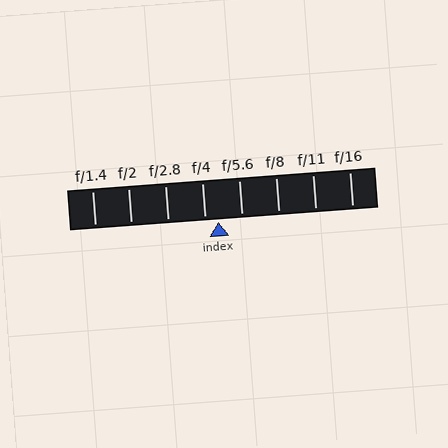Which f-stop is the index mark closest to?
The index mark is closest to f/4.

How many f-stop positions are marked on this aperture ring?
There are 8 f-stop positions marked.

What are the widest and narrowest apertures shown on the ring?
The widest aperture shown is f/1.4 and the narrowest is f/16.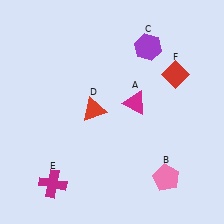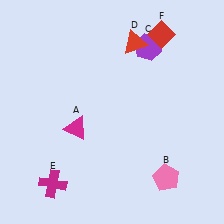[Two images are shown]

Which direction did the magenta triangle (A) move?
The magenta triangle (A) moved left.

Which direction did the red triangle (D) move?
The red triangle (D) moved up.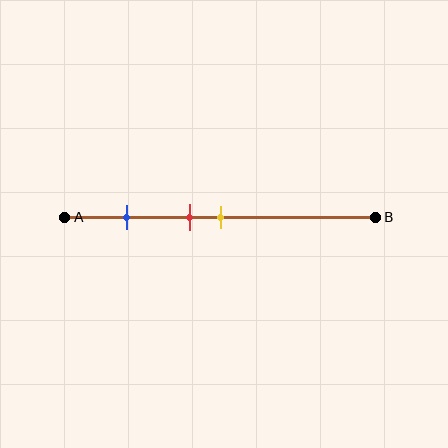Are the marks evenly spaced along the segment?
No, the marks are not evenly spaced.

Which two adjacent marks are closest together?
The red and yellow marks are the closest adjacent pair.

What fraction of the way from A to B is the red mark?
The red mark is approximately 40% (0.4) of the way from A to B.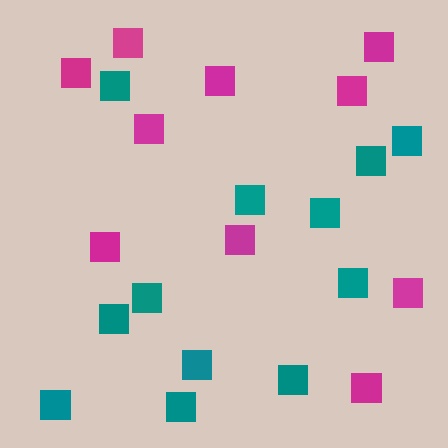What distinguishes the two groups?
There are 2 groups: one group of teal squares (12) and one group of magenta squares (10).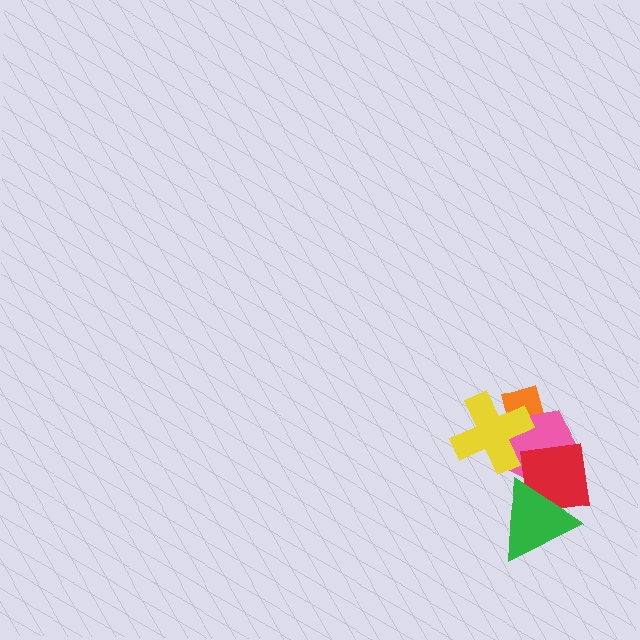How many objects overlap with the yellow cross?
2 objects overlap with the yellow cross.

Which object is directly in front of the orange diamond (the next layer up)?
The pink pentagon is directly in front of the orange diamond.